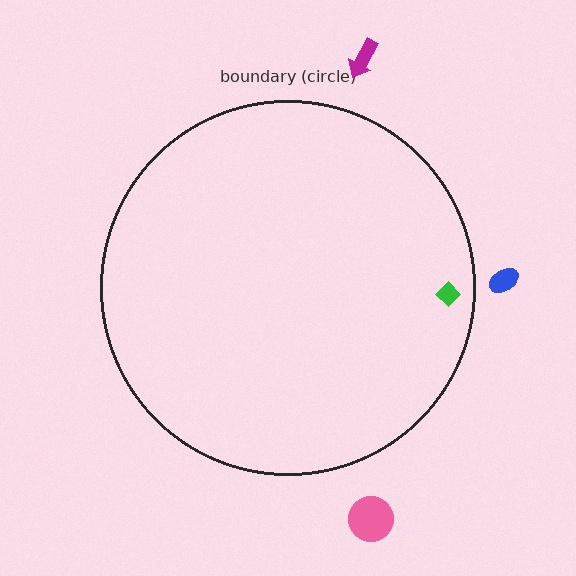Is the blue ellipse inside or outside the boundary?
Outside.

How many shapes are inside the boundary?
1 inside, 3 outside.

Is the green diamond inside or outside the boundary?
Inside.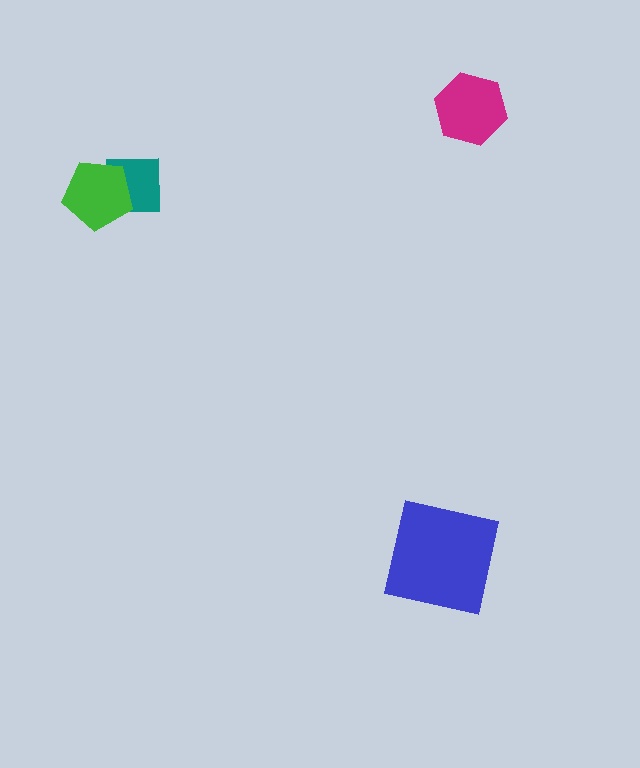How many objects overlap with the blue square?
0 objects overlap with the blue square.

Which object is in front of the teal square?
The green pentagon is in front of the teal square.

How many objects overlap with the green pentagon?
1 object overlaps with the green pentagon.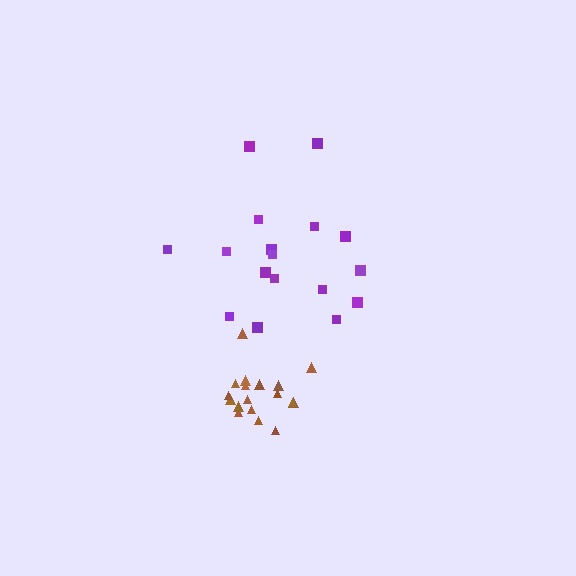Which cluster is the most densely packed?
Brown.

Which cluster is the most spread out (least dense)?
Purple.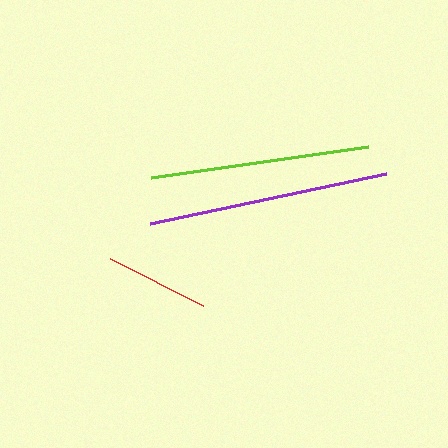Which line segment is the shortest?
The red line is the shortest at approximately 105 pixels.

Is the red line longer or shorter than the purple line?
The purple line is longer than the red line.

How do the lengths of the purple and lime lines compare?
The purple and lime lines are approximately the same length.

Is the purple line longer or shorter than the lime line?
The purple line is longer than the lime line.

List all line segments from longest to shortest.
From longest to shortest: purple, lime, red.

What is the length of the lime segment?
The lime segment is approximately 220 pixels long.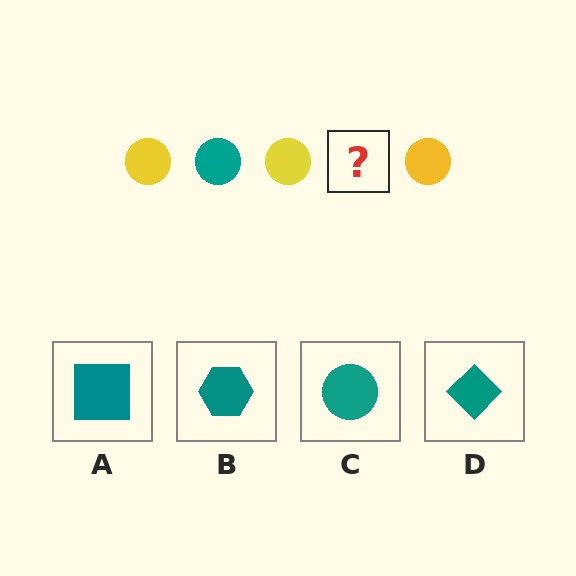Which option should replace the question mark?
Option C.